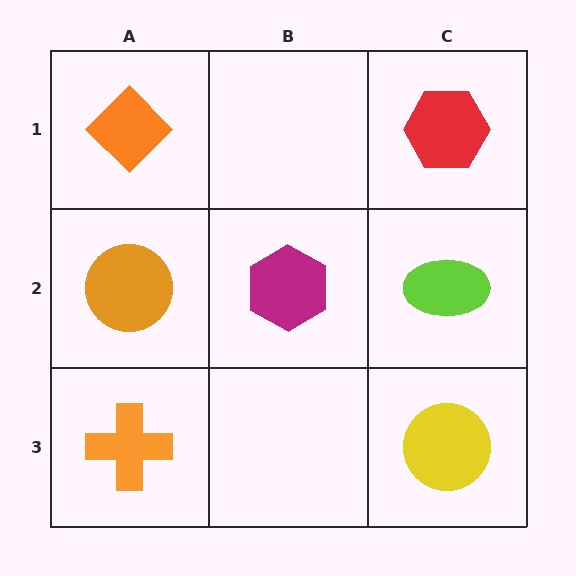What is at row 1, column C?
A red hexagon.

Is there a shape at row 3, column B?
No, that cell is empty.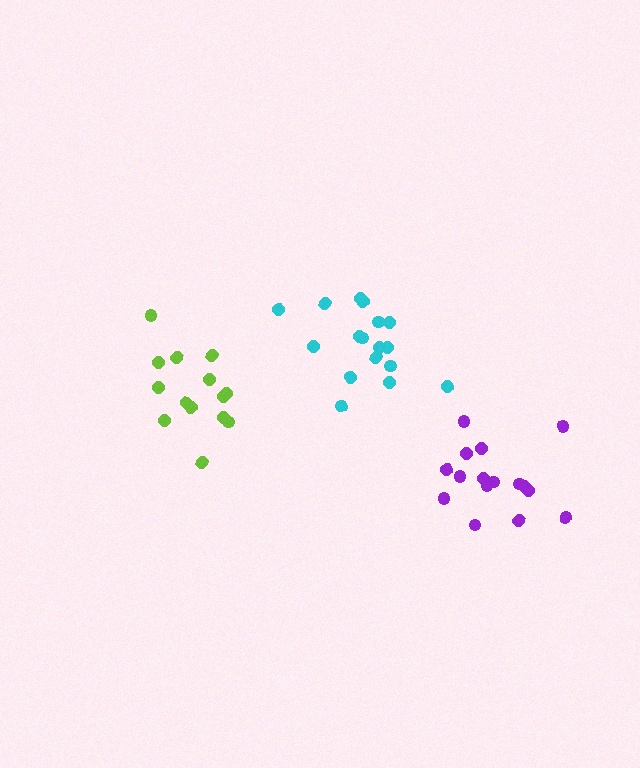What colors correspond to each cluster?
The clusters are colored: cyan, lime, purple.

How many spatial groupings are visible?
There are 3 spatial groupings.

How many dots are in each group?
Group 1: 17 dots, Group 2: 14 dots, Group 3: 16 dots (47 total).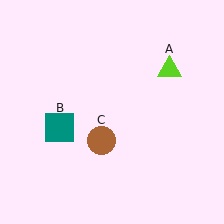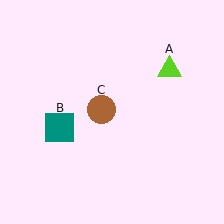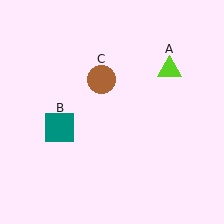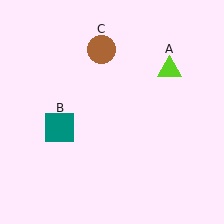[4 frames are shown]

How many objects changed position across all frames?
1 object changed position: brown circle (object C).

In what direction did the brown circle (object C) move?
The brown circle (object C) moved up.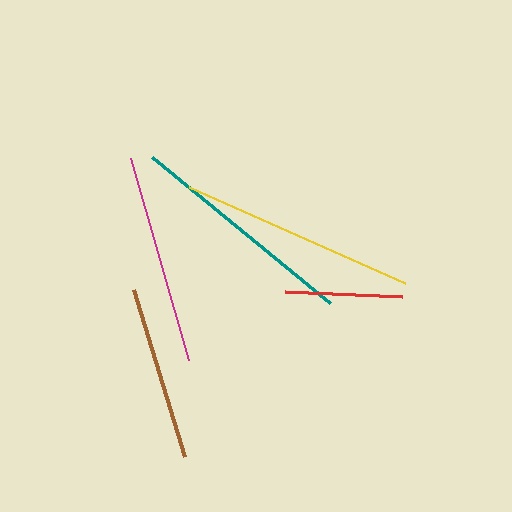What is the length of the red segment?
The red segment is approximately 118 pixels long.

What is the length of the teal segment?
The teal segment is approximately 230 pixels long.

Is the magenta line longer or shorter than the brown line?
The magenta line is longer than the brown line.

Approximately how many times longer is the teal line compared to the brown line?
The teal line is approximately 1.3 times the length of the brown line.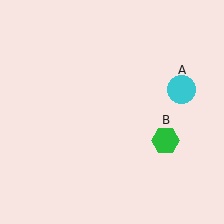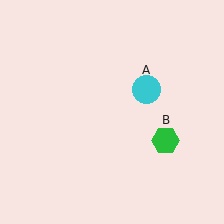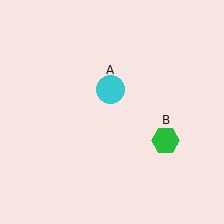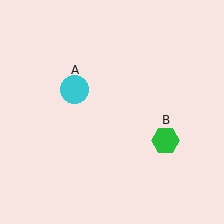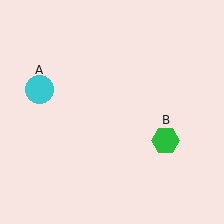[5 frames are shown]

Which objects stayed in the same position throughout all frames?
Green hexagon (object B) remained stationary.